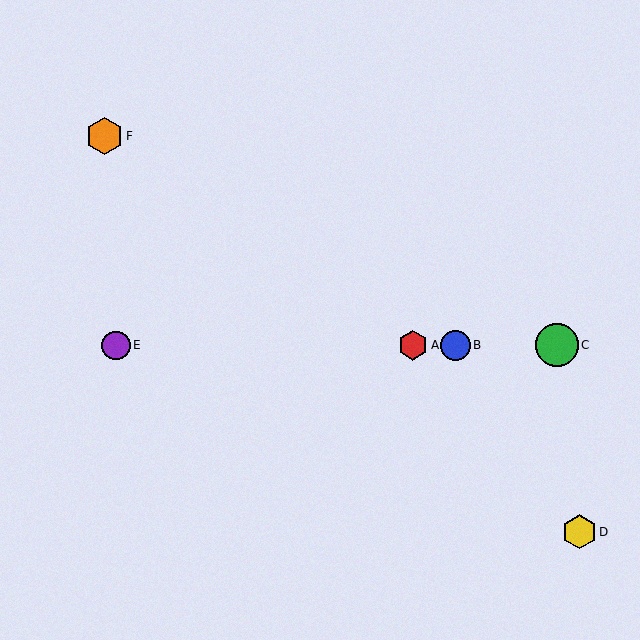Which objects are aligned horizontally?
Objects A, B, C, E are aligned horizontally.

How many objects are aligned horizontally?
4 objects (A, B, C, E) are aligned horizontally.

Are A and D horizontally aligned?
No, A is at y≈345 and D is at y≈532.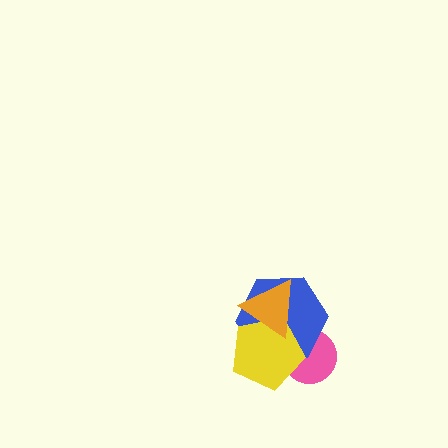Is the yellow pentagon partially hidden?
Yes, it is partially covered by another shape.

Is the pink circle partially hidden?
Yes, it is partially covered by another shape.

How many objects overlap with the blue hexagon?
3 objects overlap with the blue hexagon.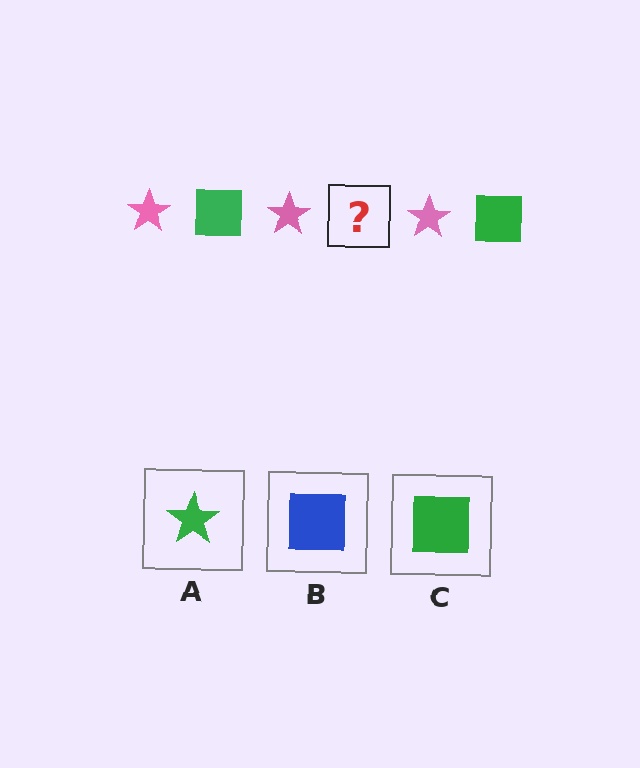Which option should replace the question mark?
Option C.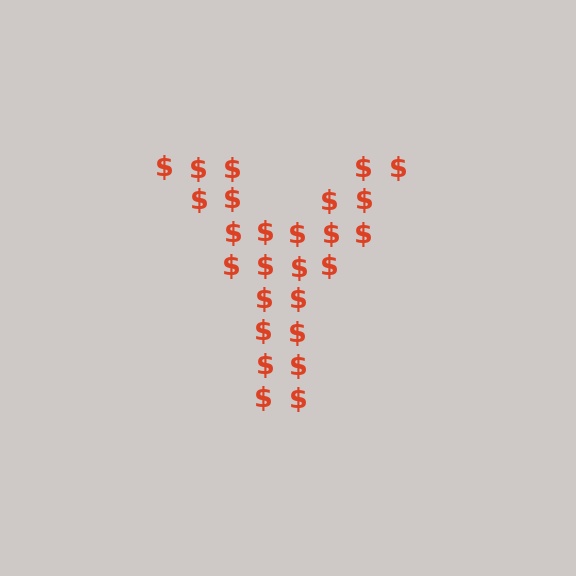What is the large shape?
The large shape is the letter Y.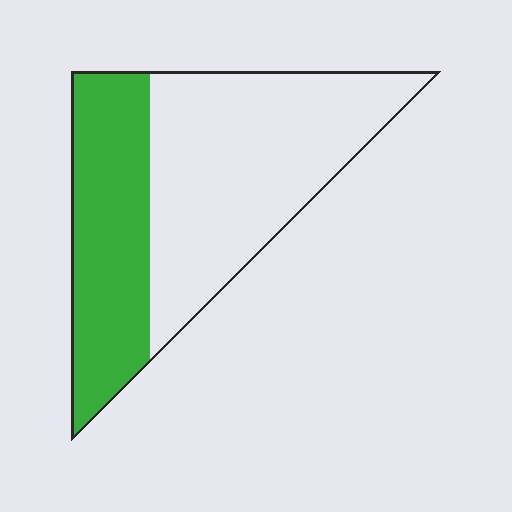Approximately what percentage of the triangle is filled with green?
Approximately 40%.